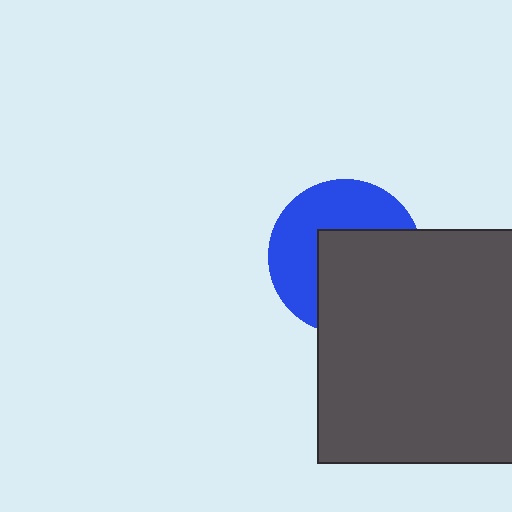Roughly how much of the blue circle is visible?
About half of it is visible (roughly 49%).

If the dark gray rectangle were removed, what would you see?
You would see the complete blue circle.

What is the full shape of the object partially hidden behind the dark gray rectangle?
The partially hidden object is a blue circle.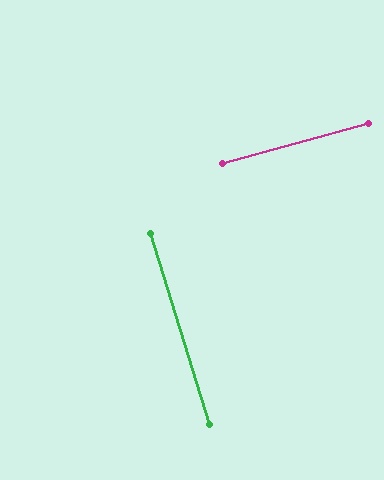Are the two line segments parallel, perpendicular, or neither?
Perpendicular — they meet at approximately 88°.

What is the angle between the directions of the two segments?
Approximately 88 degrees.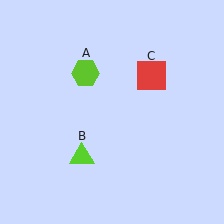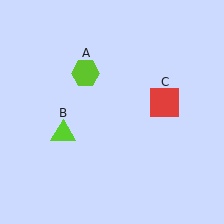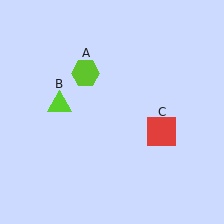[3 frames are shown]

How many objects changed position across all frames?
2 objects changed position: lime triangle (object B), red square (object C).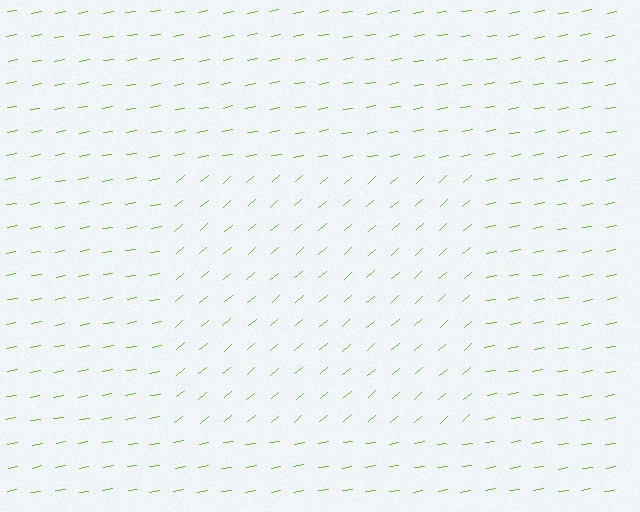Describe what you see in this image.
The image is filled with small lime line segments. A rectangle region in the image has lines oriented differently from the surrounding lines, creating a visible texture boundary.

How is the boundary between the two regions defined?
The boundary is defined purely by a change in line orientation (approximately 31 degrees difference). All lines are the same color and thickness.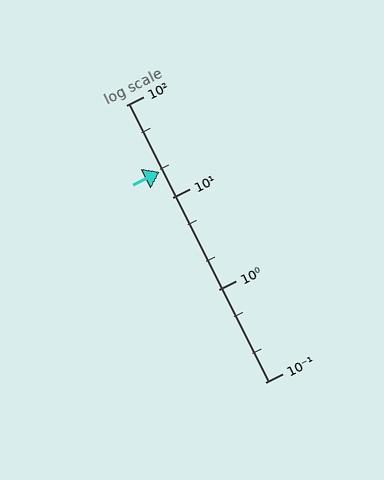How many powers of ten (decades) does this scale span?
The scale spans 3 decades, from 0.1 to 100.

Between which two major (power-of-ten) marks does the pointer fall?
The pointer is between 10 and 100.